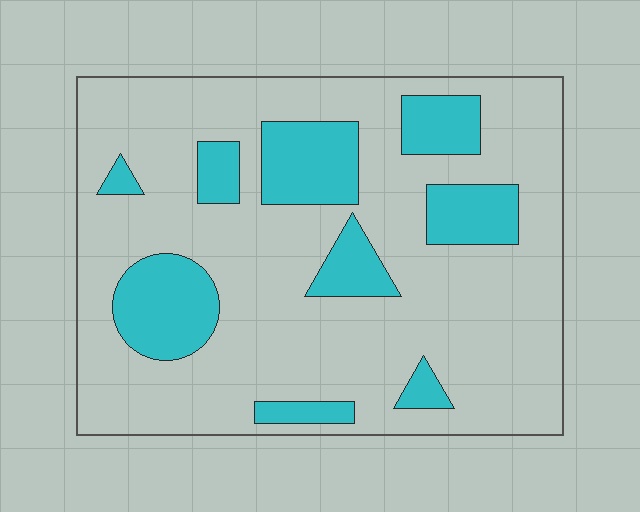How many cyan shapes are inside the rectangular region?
9.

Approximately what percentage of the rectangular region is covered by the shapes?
Approximately 25%.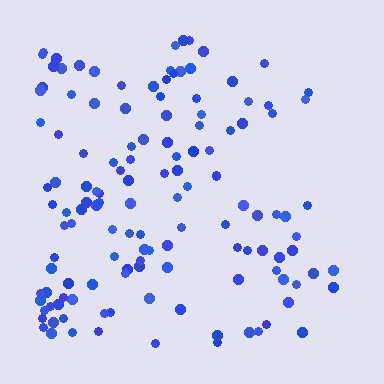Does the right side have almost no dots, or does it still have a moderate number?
Still a moderate number, just noticeably fewer than the left.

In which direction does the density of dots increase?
From right to left, with the left side densest.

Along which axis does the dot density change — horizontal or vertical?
Horizontal.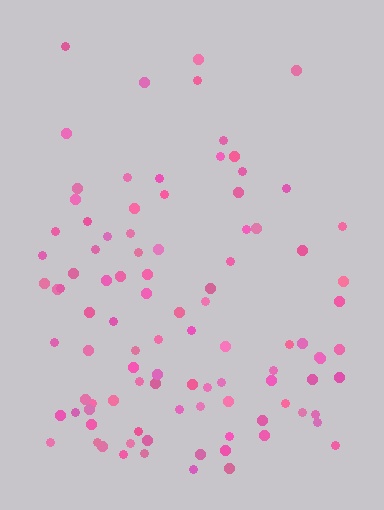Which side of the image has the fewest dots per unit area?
The top.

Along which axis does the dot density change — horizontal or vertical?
Vertical.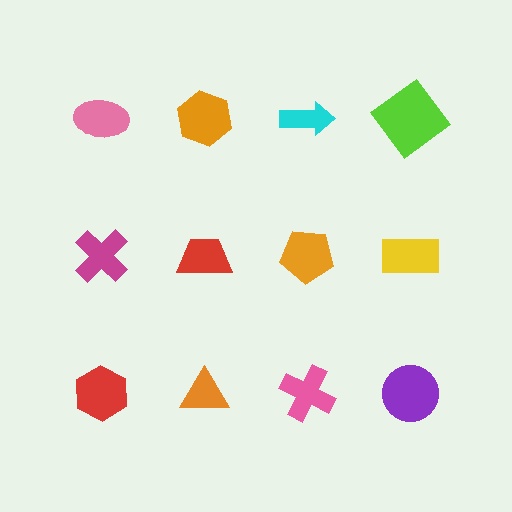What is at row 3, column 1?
A red hexagon.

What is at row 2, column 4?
A yellow rectangle.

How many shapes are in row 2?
4 shapes.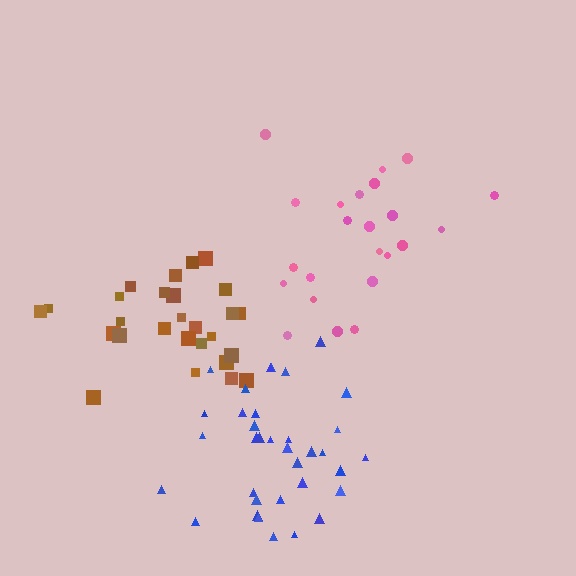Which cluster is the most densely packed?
Blue.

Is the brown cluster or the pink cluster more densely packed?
Brown.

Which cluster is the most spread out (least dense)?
Pink.